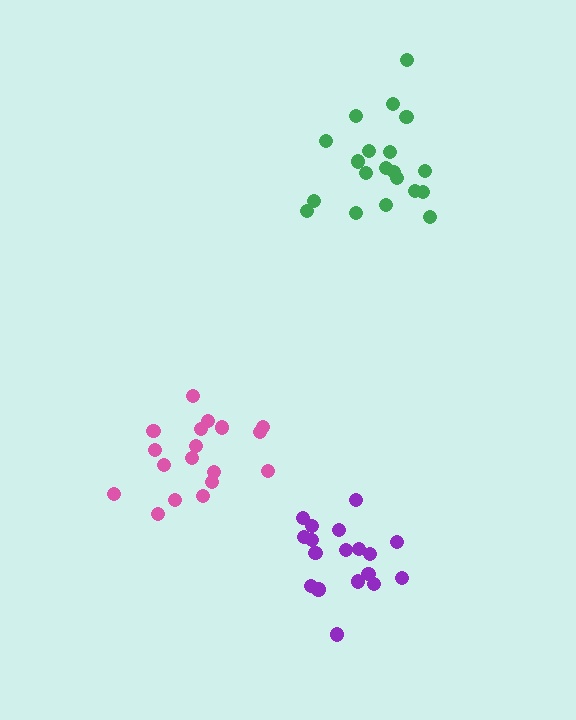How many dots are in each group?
Group 1: 18 dots, Group 2: 20 dots, Group 3: 18 dots (56 total).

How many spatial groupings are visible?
There are 3 spatial groupings.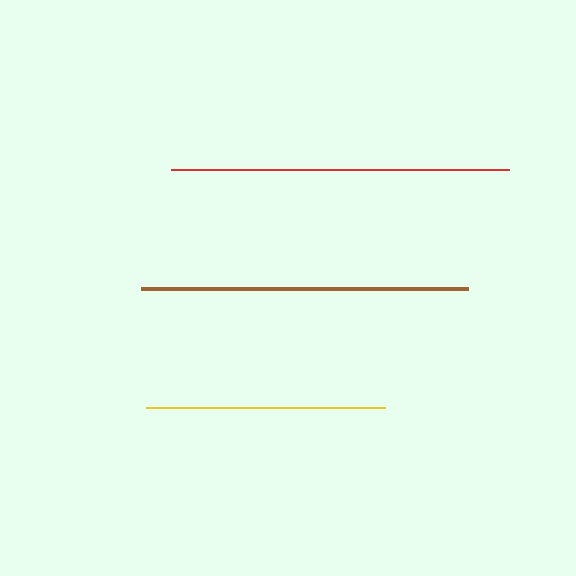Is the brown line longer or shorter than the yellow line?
The brown line is longer than the yellow line.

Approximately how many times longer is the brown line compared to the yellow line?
The brown line is approximately 1.4 times the length of the yellow line.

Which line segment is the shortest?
The yellow line is the shortest at approximately 239 pixels.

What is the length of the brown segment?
The brown segment is approximately 327 pixels long.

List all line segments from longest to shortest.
From longest to shortest: red, brown, yellow.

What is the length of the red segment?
The red segment is approximately 339 pixels long.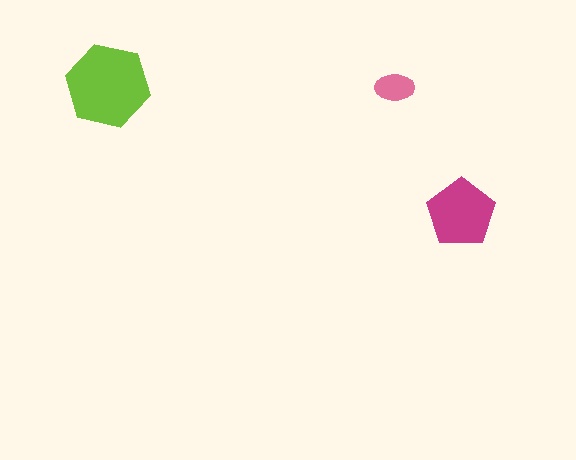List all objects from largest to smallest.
The lime hexagon, the magenta pentagon, the pink ellipse.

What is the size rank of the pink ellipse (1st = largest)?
3rd.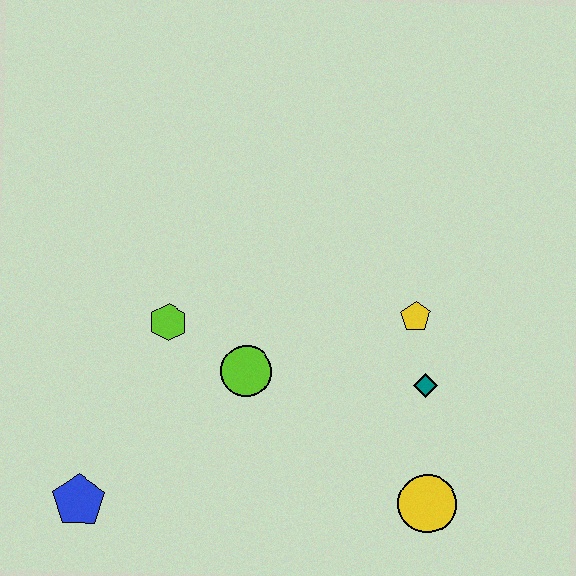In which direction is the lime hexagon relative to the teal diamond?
The lime hexagon is to the left of the teal diamond.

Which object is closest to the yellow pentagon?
The teal diamond is closest to the yellow pentagon.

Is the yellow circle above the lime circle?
No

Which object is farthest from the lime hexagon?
The yellow circle is farthest from the lime hexagon.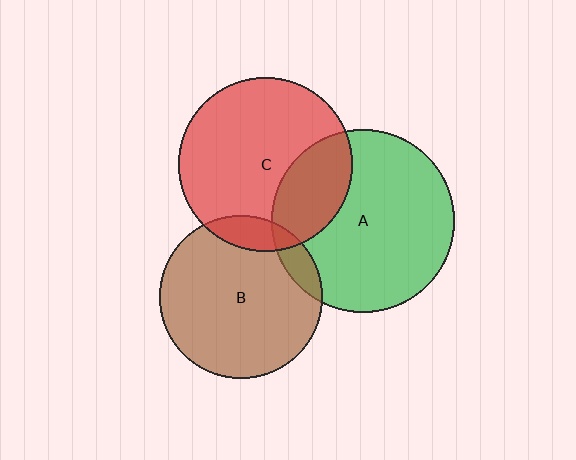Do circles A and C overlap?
Yes.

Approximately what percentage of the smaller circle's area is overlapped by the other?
Approximately 25%.